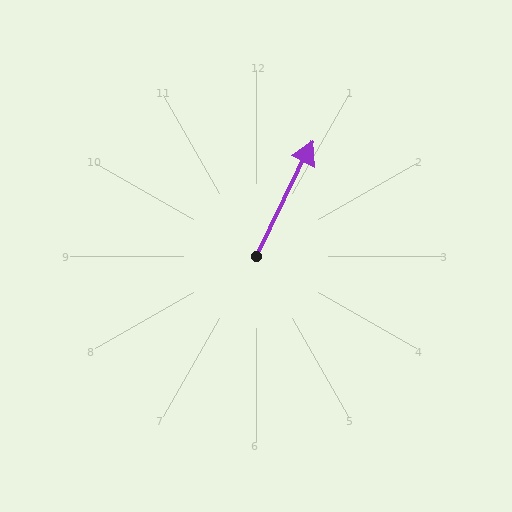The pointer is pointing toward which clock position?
Roughly 1 o'clock.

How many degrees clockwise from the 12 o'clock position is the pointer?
Approximately 26 degrees.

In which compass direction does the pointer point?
Northeast.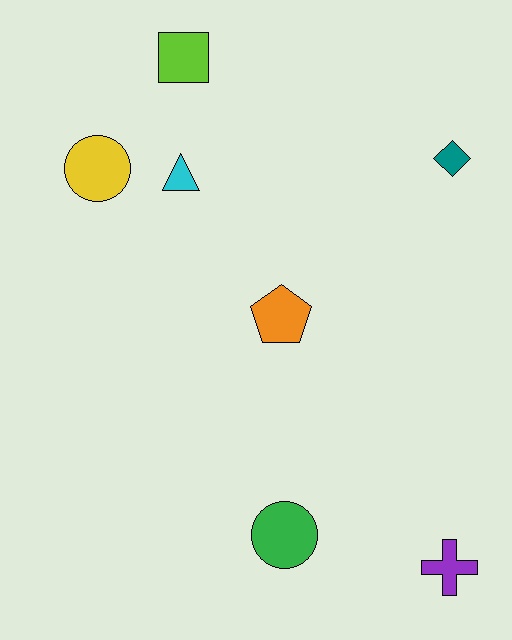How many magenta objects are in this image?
There are no magenta objects.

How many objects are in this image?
There are 7 objects.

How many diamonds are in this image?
There is 1 diamond.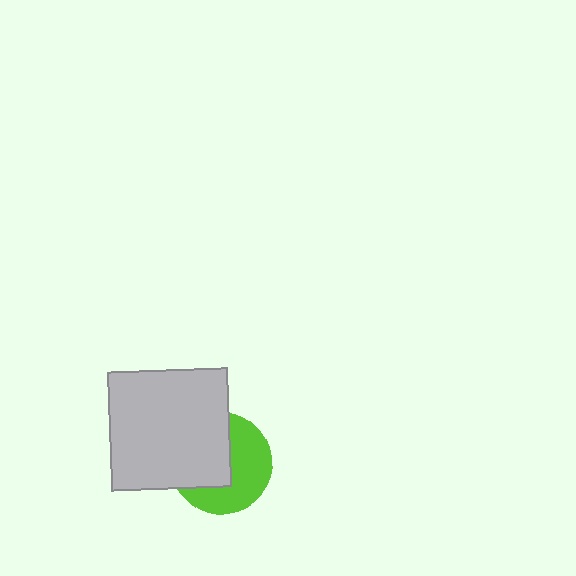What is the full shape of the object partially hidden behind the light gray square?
The partially hidden object is a lime circle.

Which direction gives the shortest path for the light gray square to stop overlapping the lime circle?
Moving toward the upper-left gives the shortest separation.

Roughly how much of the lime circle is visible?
About half of it is visible (roughly 50%).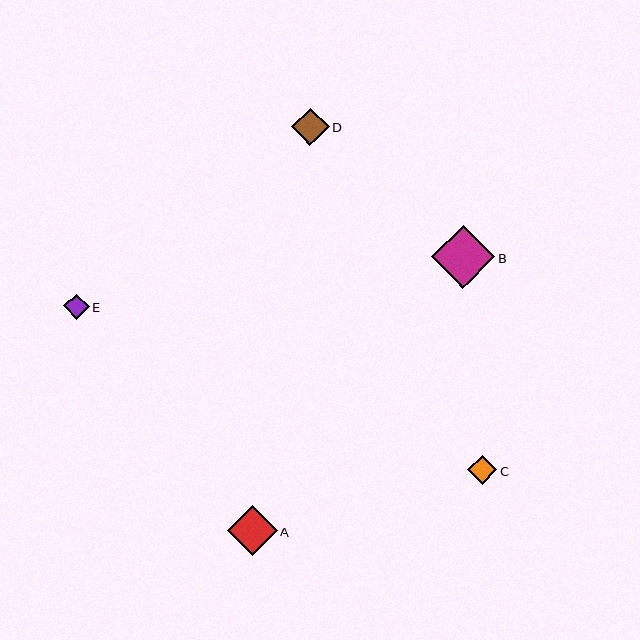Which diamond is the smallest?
Diamond E is the smallest with a size of approximately 25 pixels.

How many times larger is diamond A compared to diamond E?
Diamond A is approximately 2.0 times the size of diamond E.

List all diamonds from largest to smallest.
From largest to smallest: B, A, D, C, E.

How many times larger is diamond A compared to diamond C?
Diamond A is approximately 1.7 times the size of diamond C.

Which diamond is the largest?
Diamond B is the largest with a size of approximately 63 pixels.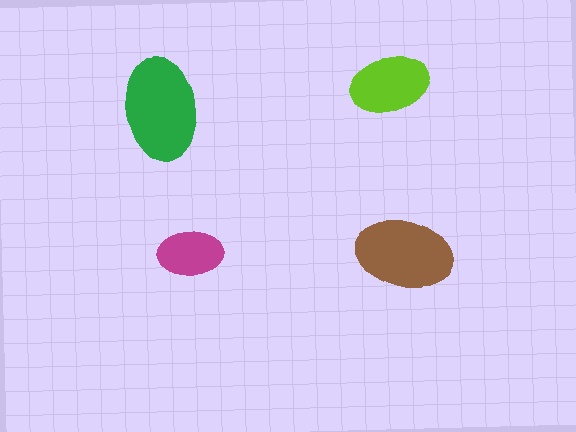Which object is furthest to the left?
The green ellipse is leftmost.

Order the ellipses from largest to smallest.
the green one, the brown one, the lime one, the magenta one.